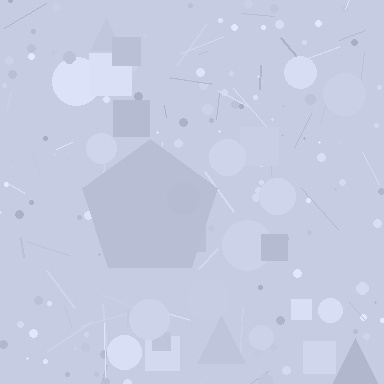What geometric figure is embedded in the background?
A pentagon is embedded in the background.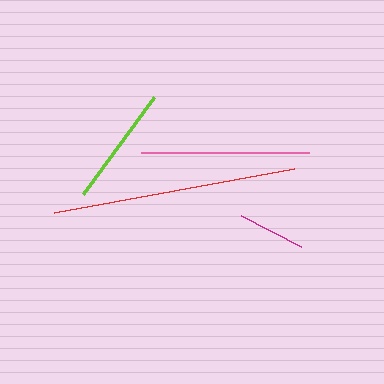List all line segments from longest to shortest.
From longest to shortest: red, pink, lime, magenta.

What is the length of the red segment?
The red segment is approximately 244 pixels long.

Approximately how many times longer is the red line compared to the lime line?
The red line is approximately 2.0 times the length of the lime line.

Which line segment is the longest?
The red line is the longest at approximately 244 pixels.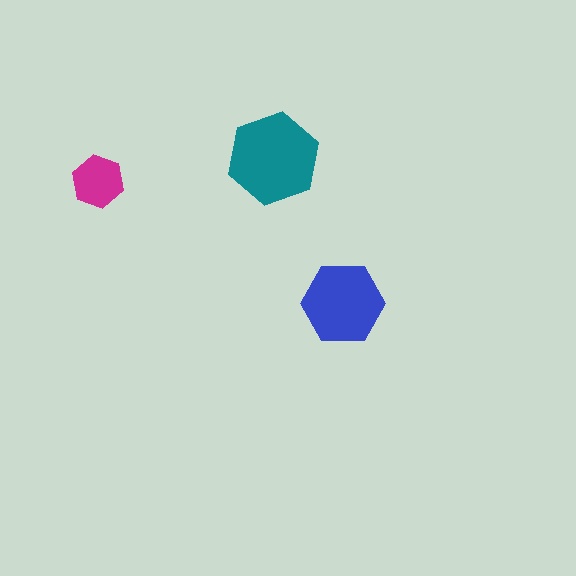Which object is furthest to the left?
The magenta hexagon is leftmost.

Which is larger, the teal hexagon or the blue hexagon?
The teal one.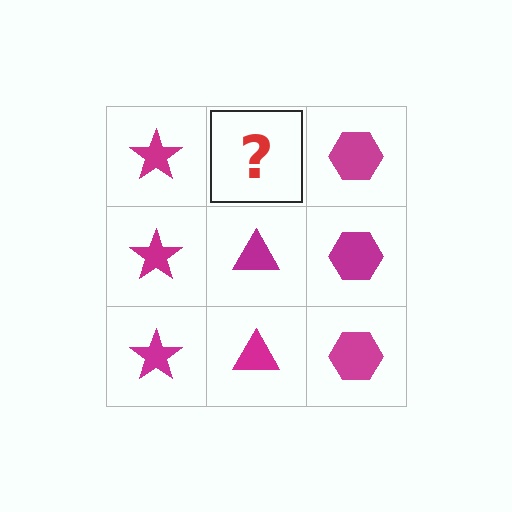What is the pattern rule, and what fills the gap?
The rule is that each column has a consistent shape. The gap should be filled with a magenta triangle.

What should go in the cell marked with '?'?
The missing cell should contain a magenta triangle.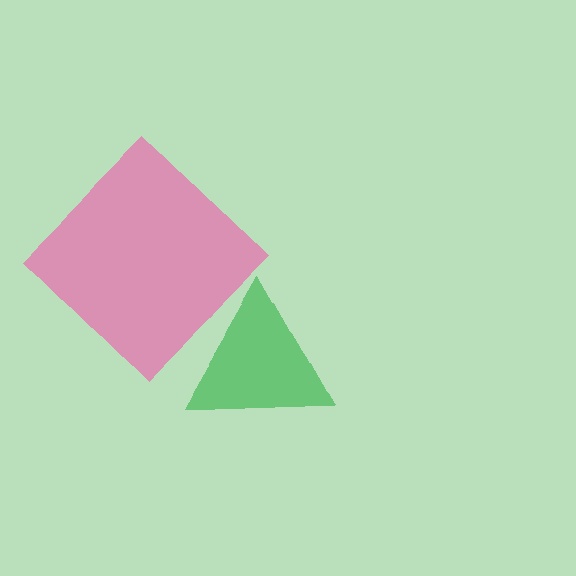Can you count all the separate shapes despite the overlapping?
Yes, there are 2 separate shapes.